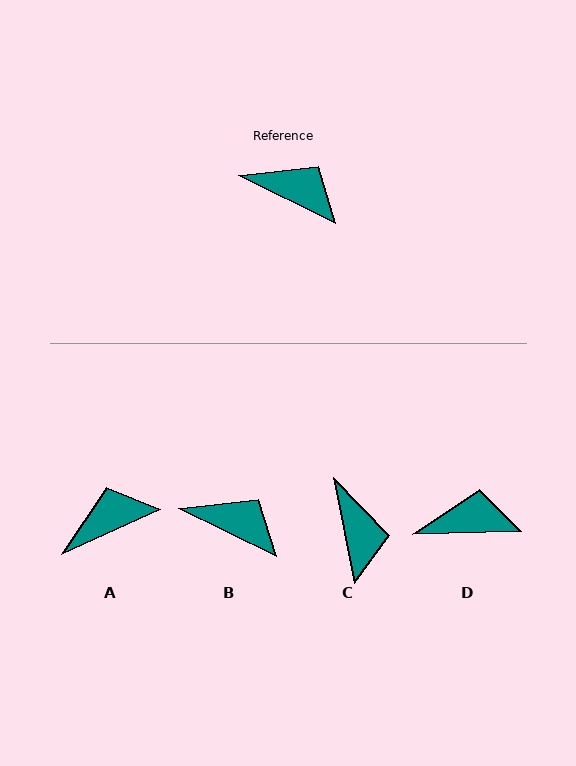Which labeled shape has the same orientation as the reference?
B.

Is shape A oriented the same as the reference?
No, it is off by about 50 degrees.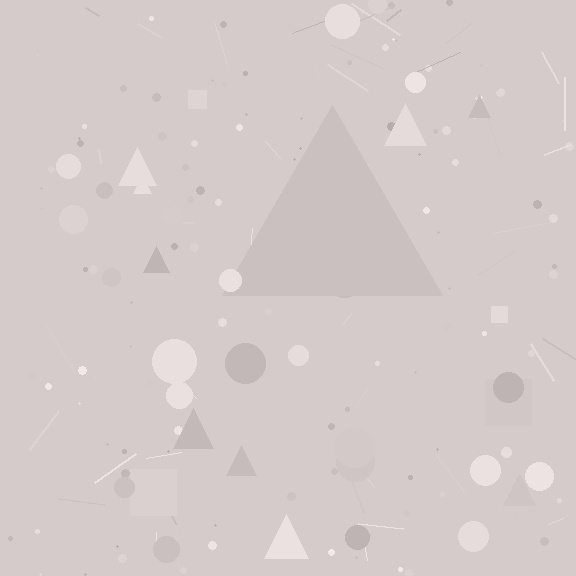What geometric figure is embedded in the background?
A triangle is embedded in the background.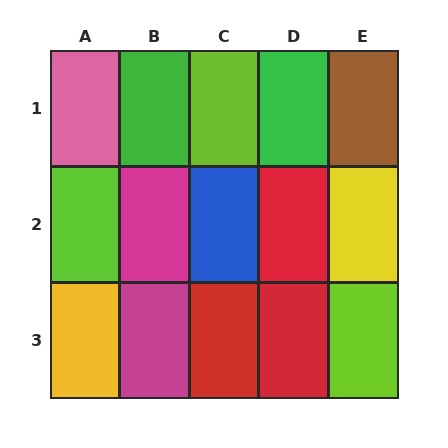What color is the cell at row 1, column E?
Brown.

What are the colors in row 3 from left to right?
Yellow, magenta, red, red, lime.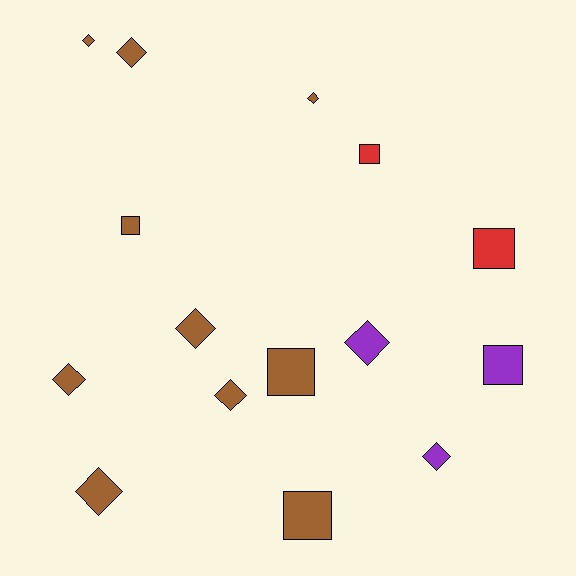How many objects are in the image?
There are 15 objects.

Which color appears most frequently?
Brown, with 10 objects.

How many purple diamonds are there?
There are 2 purple diamonds.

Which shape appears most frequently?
Diamond, with 9 objects.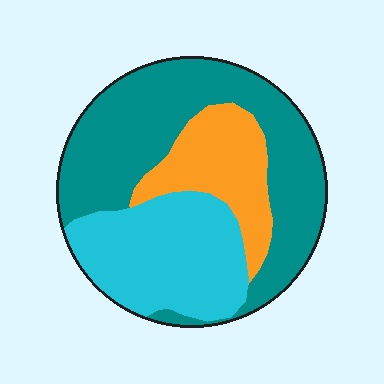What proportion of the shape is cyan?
Cyan takes up between a quarter and a half of the shape.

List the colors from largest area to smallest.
From largest to smallest: teal, cyan, orange.